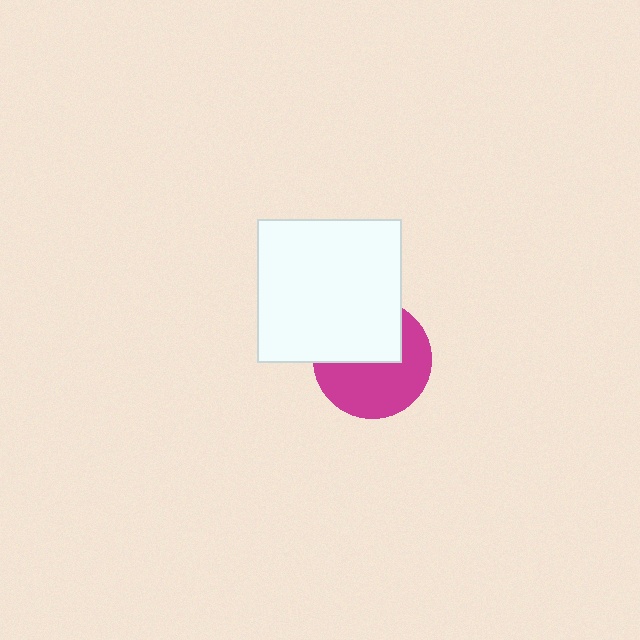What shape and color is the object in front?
The object in front is a white square.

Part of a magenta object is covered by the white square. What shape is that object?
It is a circle.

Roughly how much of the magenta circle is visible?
About half of it is visible (roughly 57%).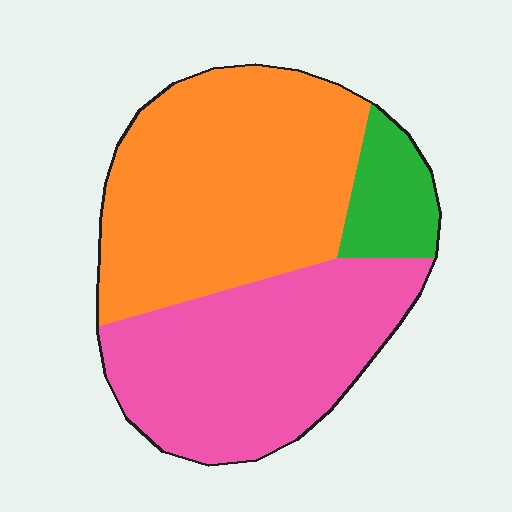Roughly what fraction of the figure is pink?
Pink takes up between a quarter and a half of the figure.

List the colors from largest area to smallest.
From largest to smallest: orange, pink, green.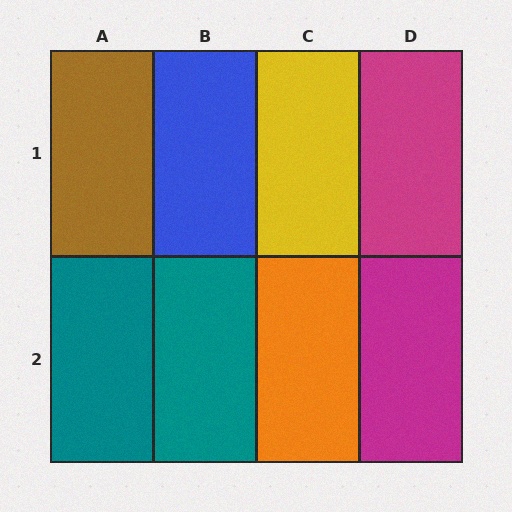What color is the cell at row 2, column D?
Magenta.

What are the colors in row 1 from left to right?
Brown, blue, yellow, magenta.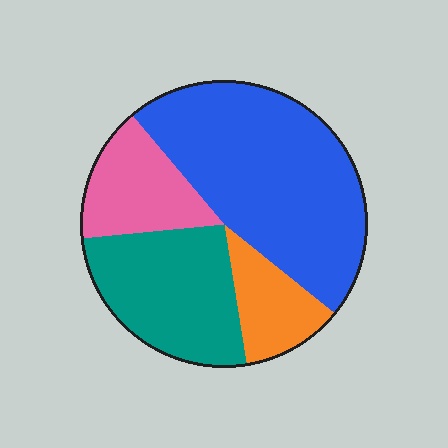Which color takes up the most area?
Blue, at roughly 45%.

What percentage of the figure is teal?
Teal takes up about one quarter (1/4) of the figure.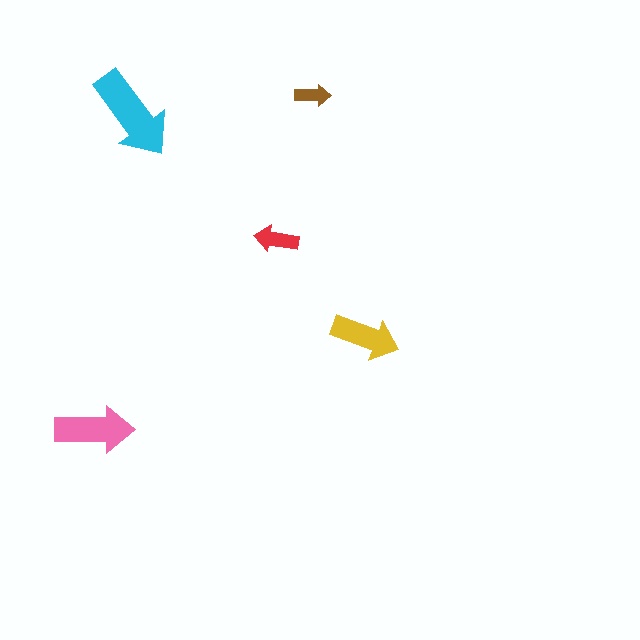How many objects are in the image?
There are 5 objects in the image.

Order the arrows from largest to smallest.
the cyan one, the pink one, the yellow one, the red one, the brown one.